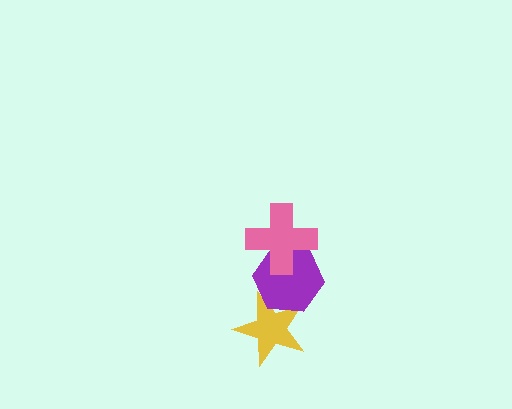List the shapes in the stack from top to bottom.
From top to bottom: the pink cross, the purple hexagon, the yellow star.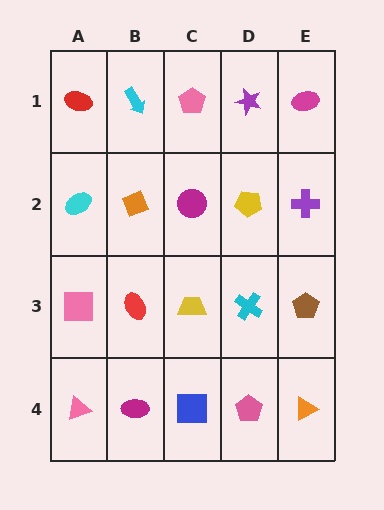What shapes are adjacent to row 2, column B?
A cyan arrow (row 1, column B), a red ellipse (row 3, column B), a cyan ellipse (row 2, column A), a magenta circle (row 2, column C).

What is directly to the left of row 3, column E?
A cyan cross.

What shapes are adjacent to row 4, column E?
A brown pentagon (row 3, column E), a pink pentagon (row 4, column D).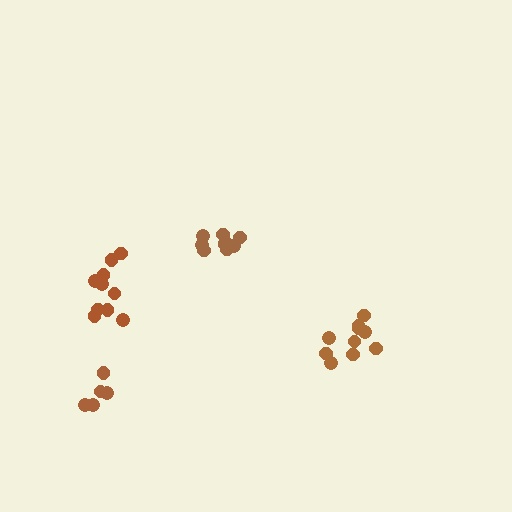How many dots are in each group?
Group 1: 9 dots, Group 2: 10 dots, Group 3: 5 dots, Group 4: 10 dots (34 total).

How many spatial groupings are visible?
There are 4 spatial groupings.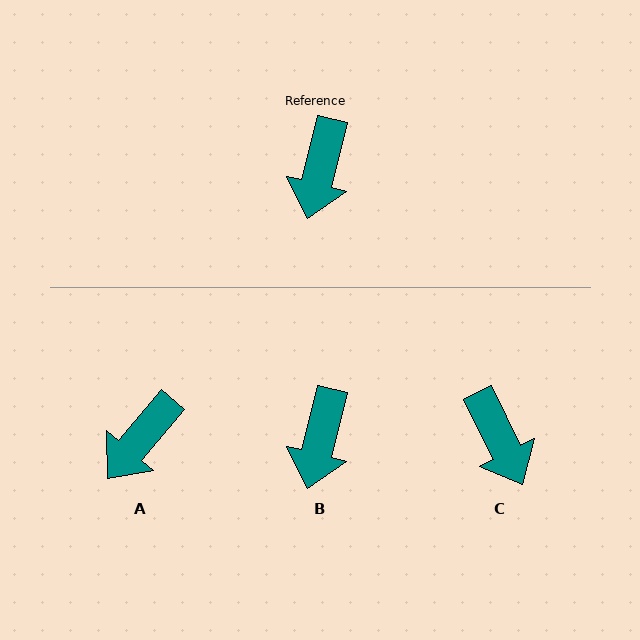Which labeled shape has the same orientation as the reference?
B.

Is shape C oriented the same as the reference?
No, it is off by about 40 degrees.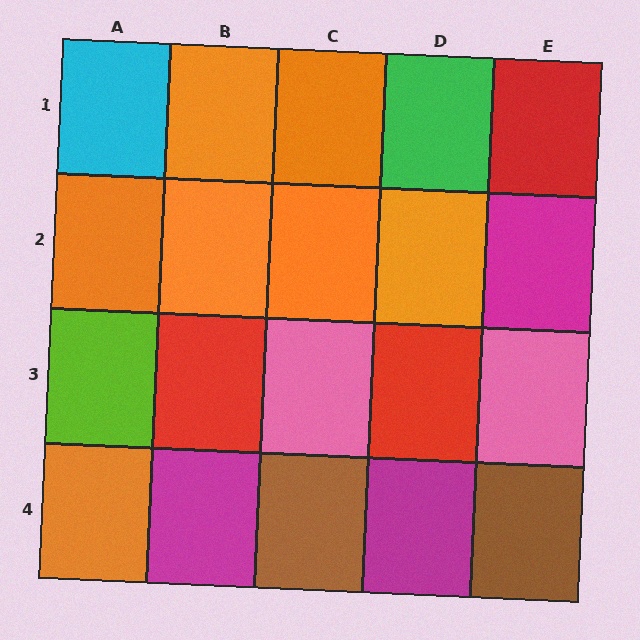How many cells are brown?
2 cells are brown.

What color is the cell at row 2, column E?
Magenta.